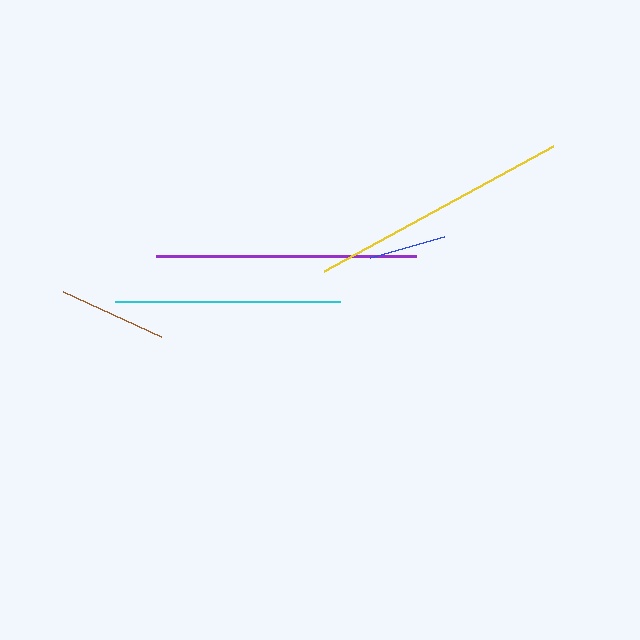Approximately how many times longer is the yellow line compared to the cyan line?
The yellow line is approximately 1.2 times the length of the cyan line.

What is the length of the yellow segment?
The yellow segment is approximately 261 pixels long.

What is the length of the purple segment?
The purple segment is approximately 260 pixels long.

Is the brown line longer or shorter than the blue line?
The brown line is longer than the blue line.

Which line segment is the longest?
The yellow line is the longest at approximately 261 pixels.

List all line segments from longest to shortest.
From longest to shortest: yellow, purple, cyan, brown, blue.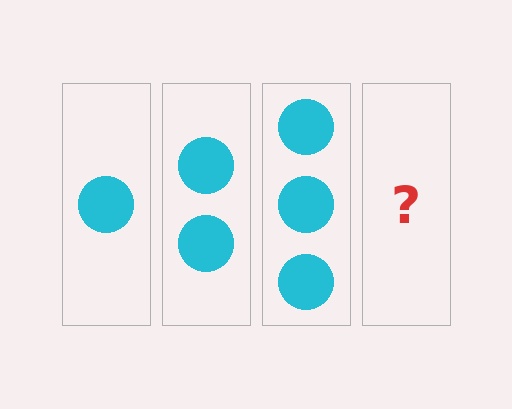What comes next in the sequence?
The next element should be 4 circles.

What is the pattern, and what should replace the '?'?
The pattern is that each step adds one more circle. The '?' should be 4 circles.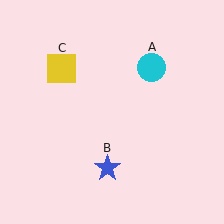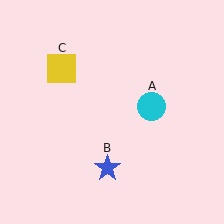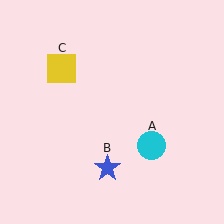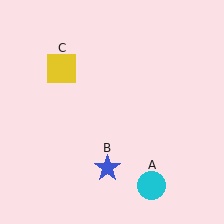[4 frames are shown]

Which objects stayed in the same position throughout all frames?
Blue star (object B) and yellow square (object C) remained stationary.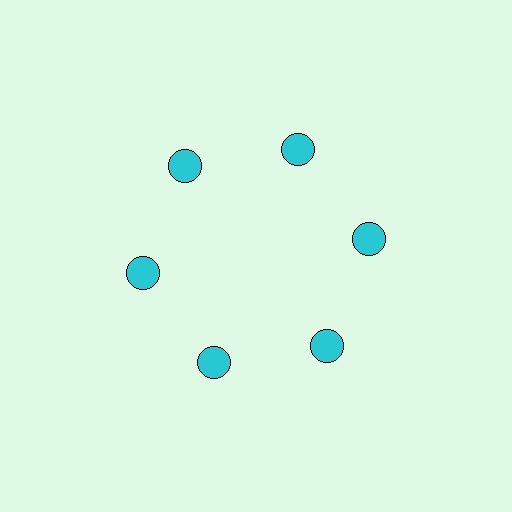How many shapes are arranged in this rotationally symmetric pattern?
There are 6 shapes, arranged in 6 groups of 1.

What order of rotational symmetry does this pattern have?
This pattern has 6-fold rotational symmetry.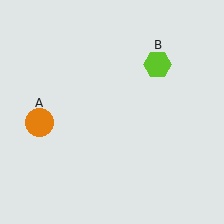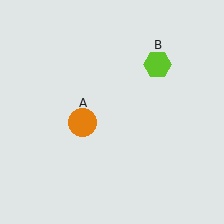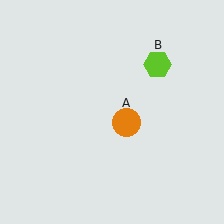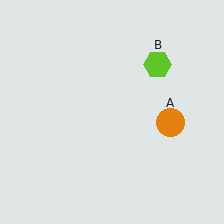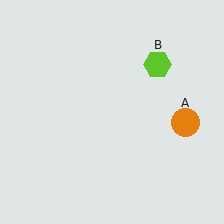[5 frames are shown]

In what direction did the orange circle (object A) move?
The orange circle (object A) moved right.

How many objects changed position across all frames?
1 object changed position: orange circle (object A).